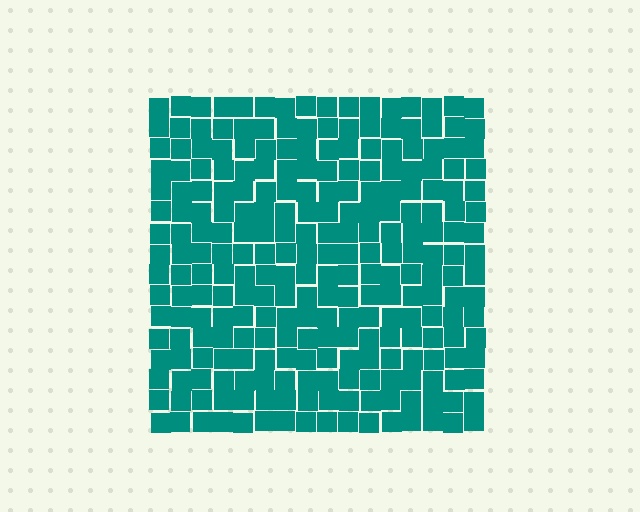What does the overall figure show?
The overall figure shows a square.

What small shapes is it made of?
It is made of small squares.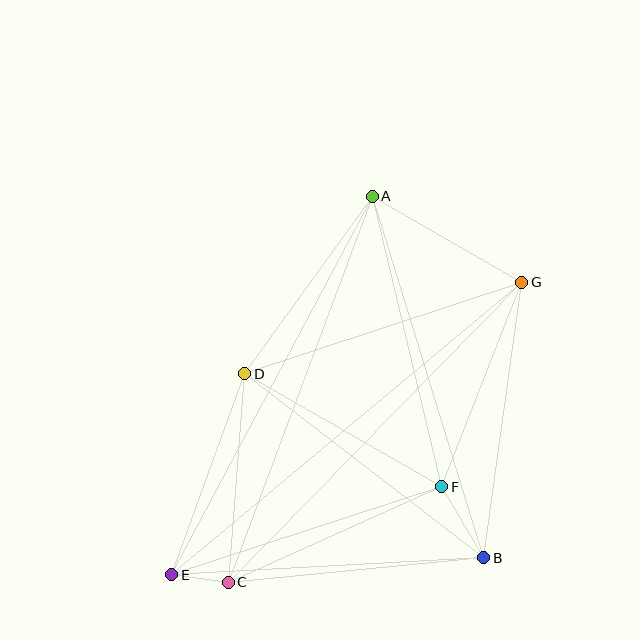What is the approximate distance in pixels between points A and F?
The distance between A and F is approximately 299 pixels.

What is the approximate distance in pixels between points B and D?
The distance between B and D is approximately 302 pixels.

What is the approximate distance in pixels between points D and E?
The distance between D and E is approximately 214 pixels.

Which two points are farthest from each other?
Points E and G are farthest from each other.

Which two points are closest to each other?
Points C and E are closest to each other.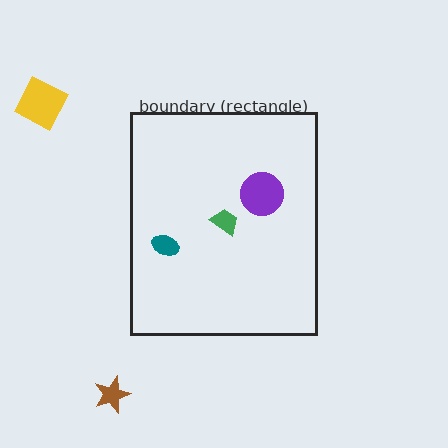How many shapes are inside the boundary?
3 inside, 2 outside.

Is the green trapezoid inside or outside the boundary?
Inside.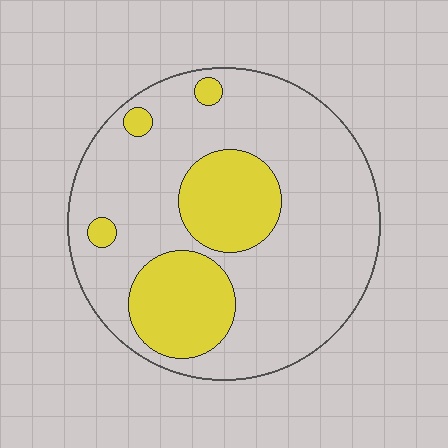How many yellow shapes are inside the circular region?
5.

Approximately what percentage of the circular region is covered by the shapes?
Approximately 25%.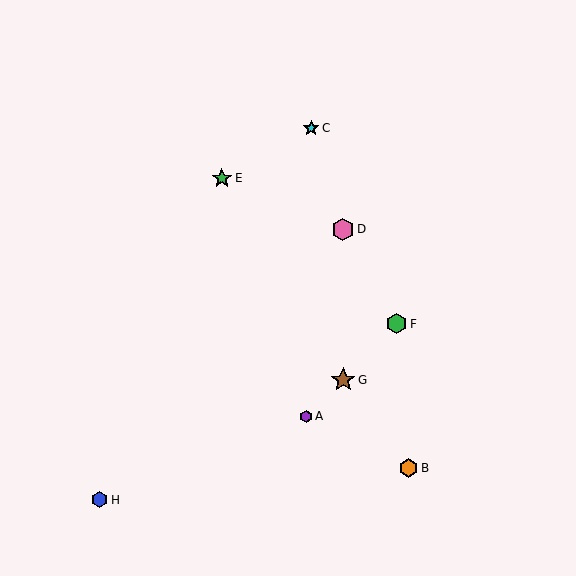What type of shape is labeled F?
Shape F is a green hexagon.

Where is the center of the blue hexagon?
The center of the blue hexagon is at (100, 500).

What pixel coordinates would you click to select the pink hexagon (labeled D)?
Click at (343, 229) to select the pink hexagon D.